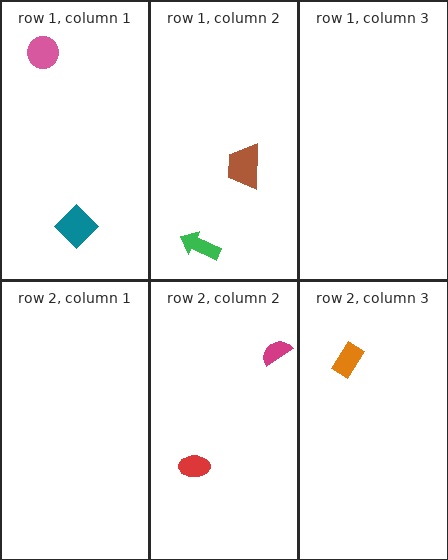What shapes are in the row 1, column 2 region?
The brown trapezoid, the green arrow.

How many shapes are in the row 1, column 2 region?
2.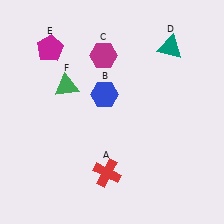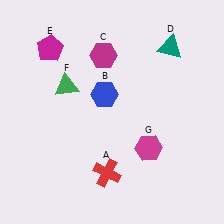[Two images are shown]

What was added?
A magenta hexagon (G) was added in Image 2.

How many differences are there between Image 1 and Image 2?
There is 1 difference between the two images.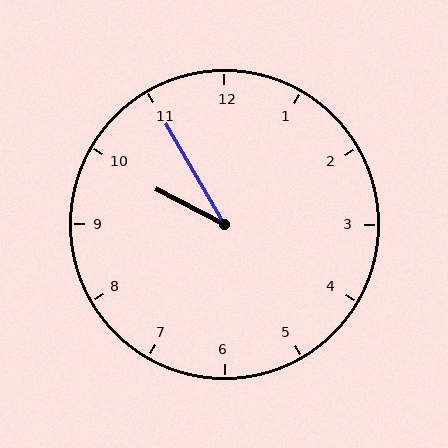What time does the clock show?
9:55.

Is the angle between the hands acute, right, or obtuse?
It is acute.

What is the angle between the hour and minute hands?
Approximately 32 degrees.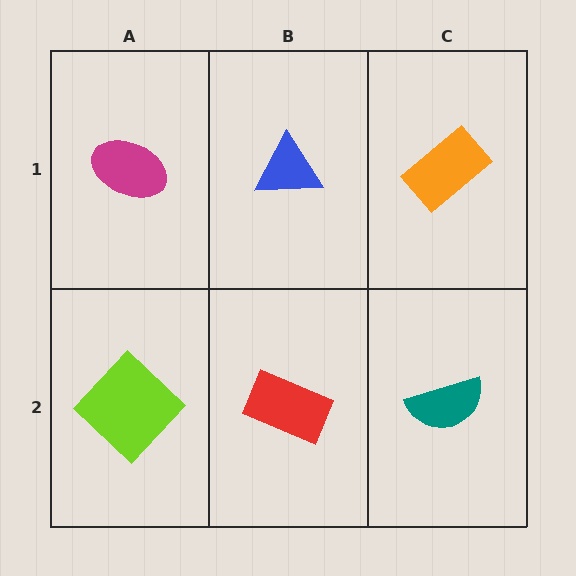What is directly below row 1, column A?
A lime diamond.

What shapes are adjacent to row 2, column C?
An orange rectangle (row 1, column C), a red rectangle (row 2, column B).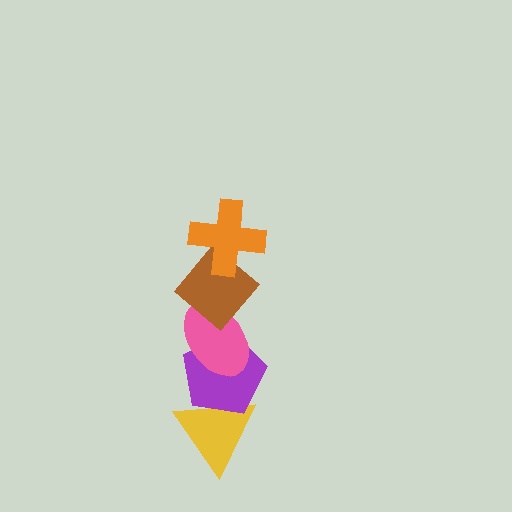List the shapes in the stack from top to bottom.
From top to bottom: the orange cross, the brown diamond, the pink ellipse, the purple pentagon, the yellow triangle.